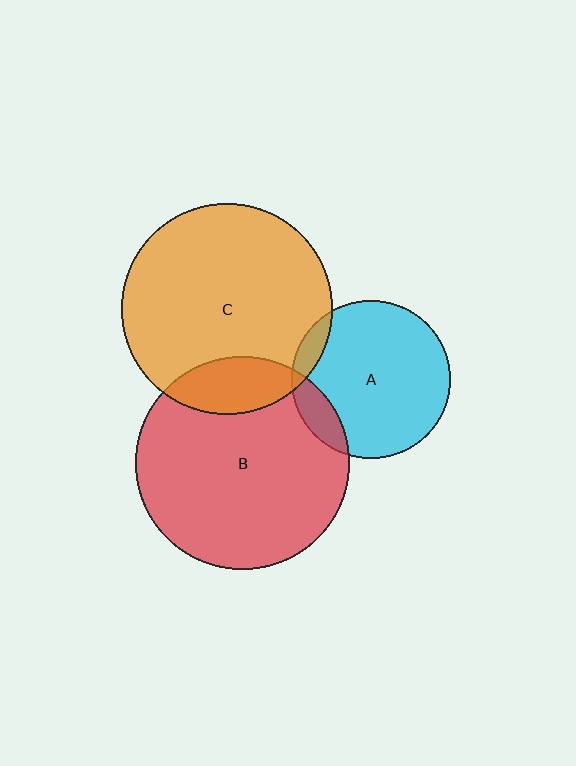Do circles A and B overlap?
Yes.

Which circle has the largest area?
Circle B (red).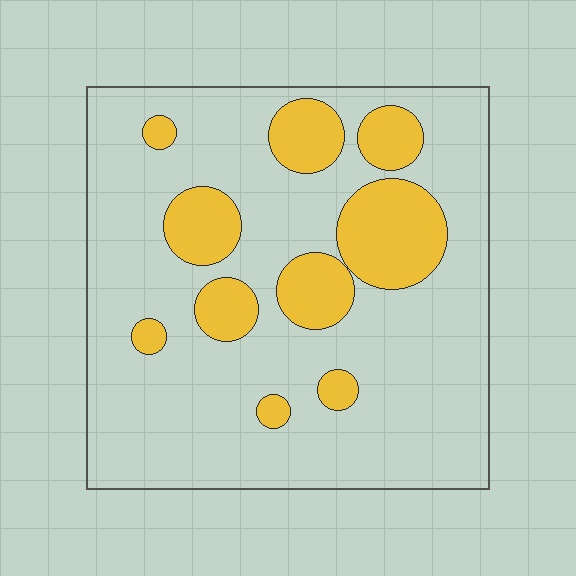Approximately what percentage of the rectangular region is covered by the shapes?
Approximately 20%.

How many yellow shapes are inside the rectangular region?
10.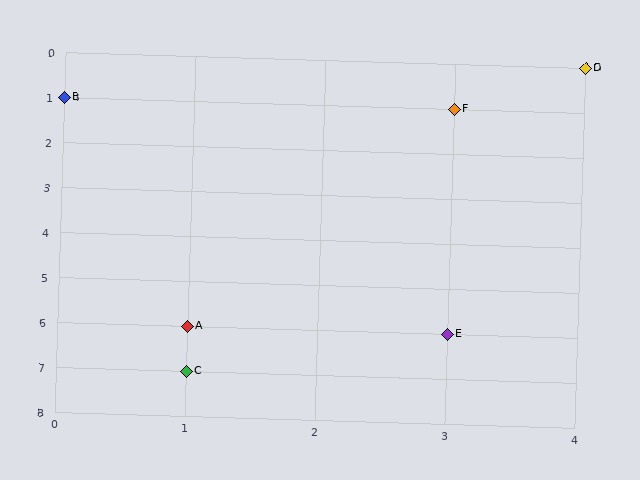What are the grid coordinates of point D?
Point D is at grid coordinates (4, 0).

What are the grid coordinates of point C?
Point C is at grid coordinates (1, 7).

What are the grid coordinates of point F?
Point F is at grid coordinates (3, 1).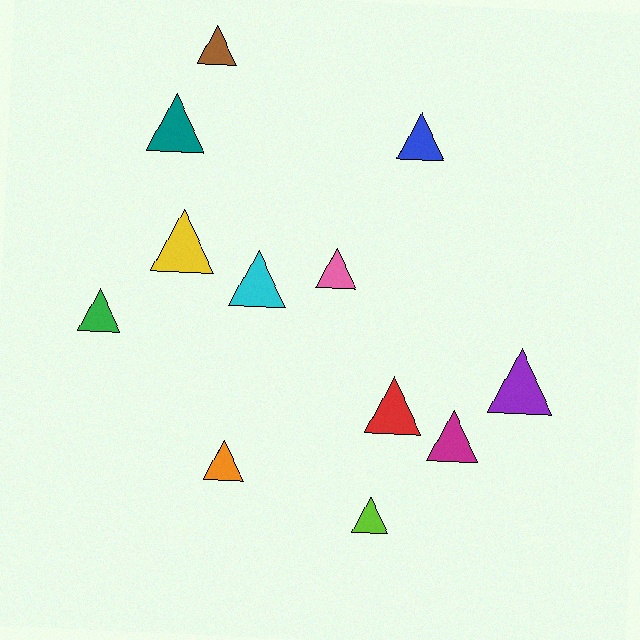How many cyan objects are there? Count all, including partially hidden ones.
There is 1 cyan object.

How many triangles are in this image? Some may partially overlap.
There are 12 triangles.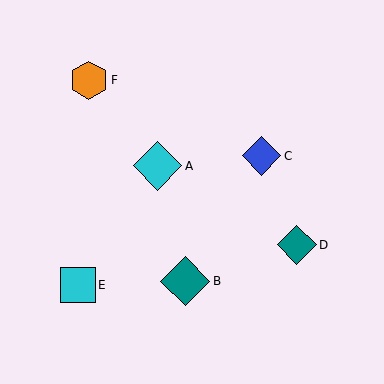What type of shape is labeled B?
Shape B is a teal diamond.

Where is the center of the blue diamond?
The center of the blue diamond is at (262, 156).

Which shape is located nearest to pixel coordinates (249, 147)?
The blue diamond (labeled C) at (262, 156) is nearest to that location.